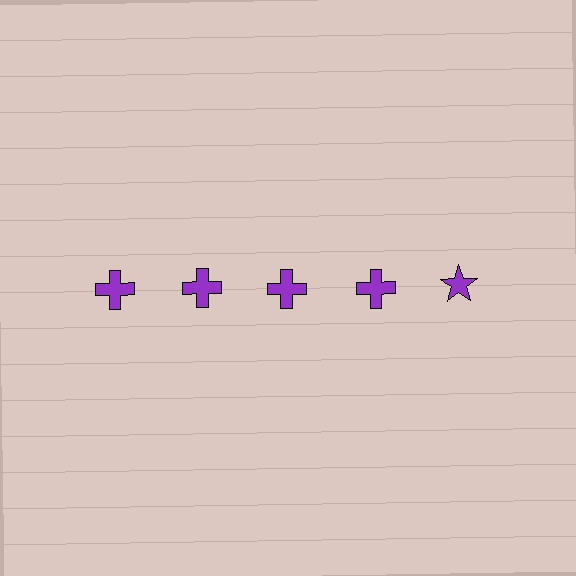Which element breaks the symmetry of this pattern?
The purple star in the top row, rightmost column breaks the symmetry. All other shapes are purple crosses.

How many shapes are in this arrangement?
There are 5 shapes arranged in a grid pattern.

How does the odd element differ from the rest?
It has a different shape: star instead of cross.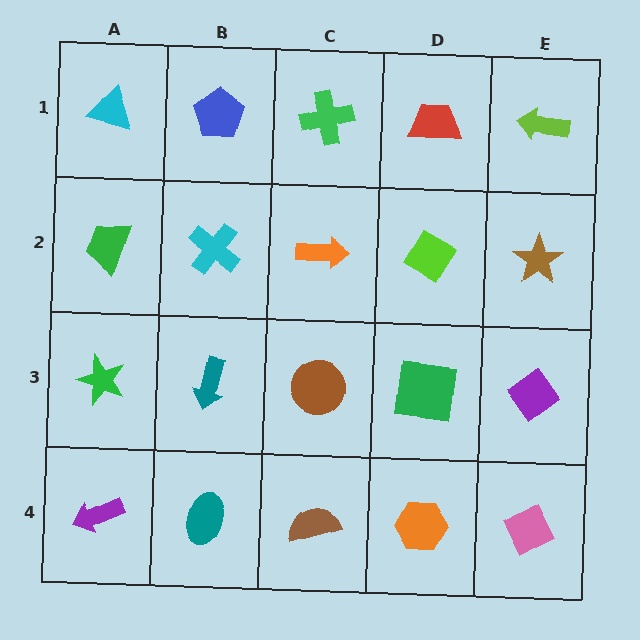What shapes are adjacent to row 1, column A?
A green trapezoid (row 2, column A), a blue pentagon (row 1, column B).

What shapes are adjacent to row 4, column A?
A green star (row 3, column A), a teal ellipse (row 4, column B).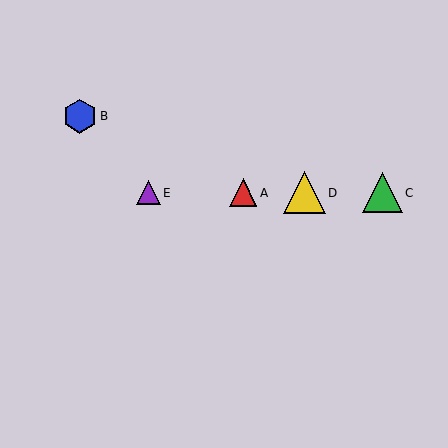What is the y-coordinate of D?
Object D is at y≈193.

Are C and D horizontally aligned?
Yes, both are at y≈193.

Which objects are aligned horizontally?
Objects A, C, D, E are aligned horizontally.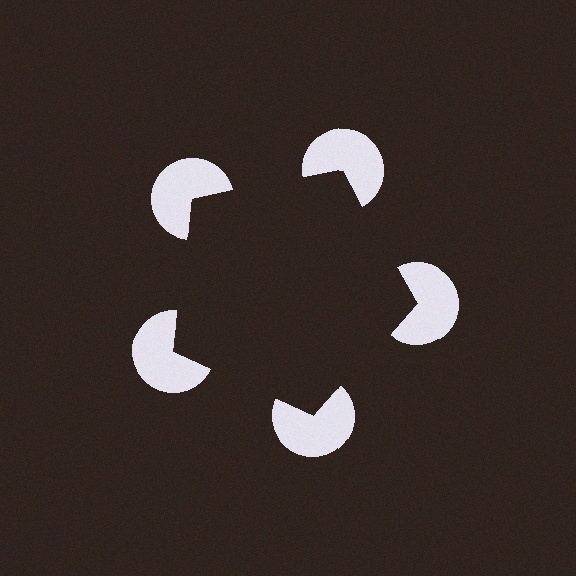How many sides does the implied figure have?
5 sides.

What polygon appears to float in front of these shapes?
An illusory pentagon — its edges are inferred from the aligned wedge cuts in the pac-man discs, not physically drawn.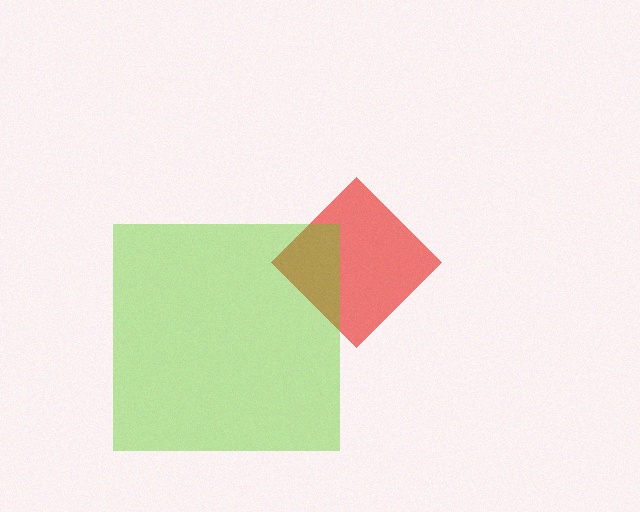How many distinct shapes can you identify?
There are 2 distinct shapes: a red diamond, a lime square.